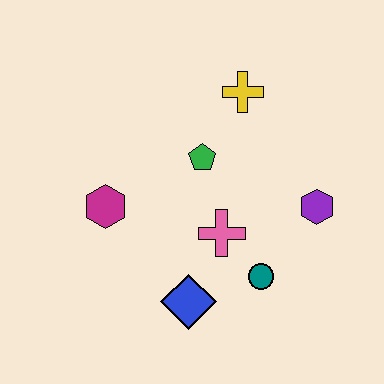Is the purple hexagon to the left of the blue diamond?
No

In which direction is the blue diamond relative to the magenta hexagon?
The blue diamond is below the magenta hexagon.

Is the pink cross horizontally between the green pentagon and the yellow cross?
Yes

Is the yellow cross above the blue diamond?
Yes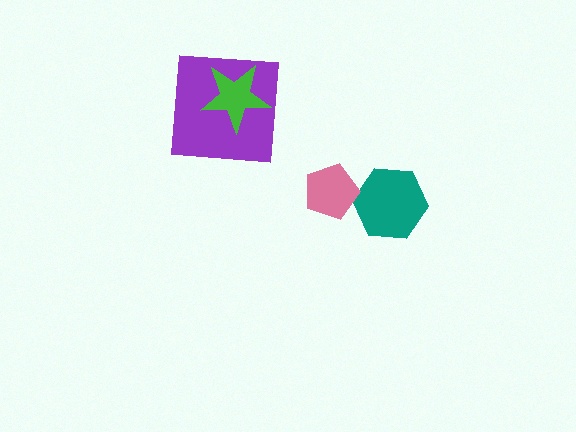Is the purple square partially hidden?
Yes, it is partially covered by another shape.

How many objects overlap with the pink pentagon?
1 object overlaps with the pink pentagon.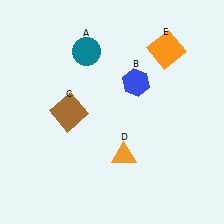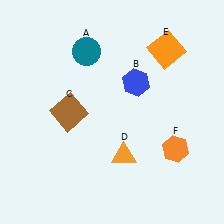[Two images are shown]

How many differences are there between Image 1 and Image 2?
There is 1 difference between the two images.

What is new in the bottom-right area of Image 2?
An orange hexagon (F) was added in the bottom-right area of Image 2.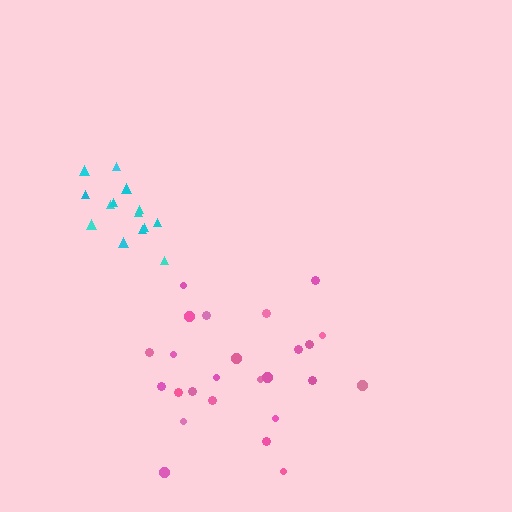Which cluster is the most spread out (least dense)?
Pink.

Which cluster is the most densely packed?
Cyan.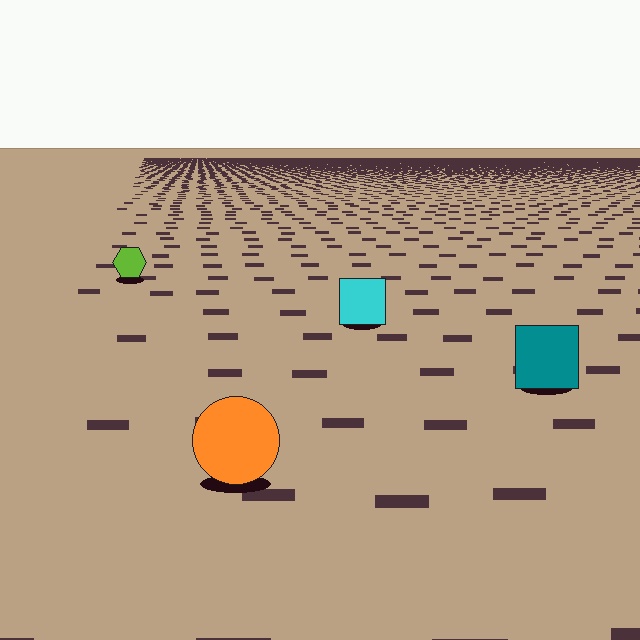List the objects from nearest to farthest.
From nearest to farthest: the orange circle, the teal square, the cyan square, the lime hexagon.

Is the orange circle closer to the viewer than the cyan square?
Yes. The orange circle is closer — you can tell from the texture gradient: the ground texture is coarser near it.